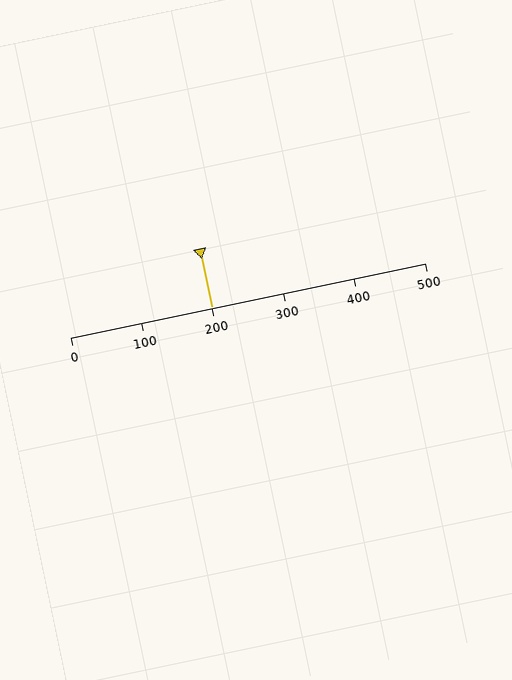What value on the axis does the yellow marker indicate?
The marker indicates approximately 200.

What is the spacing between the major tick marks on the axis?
The major ticks are spaced 100 apart.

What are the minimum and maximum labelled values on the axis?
The axis runs from 0 to 500.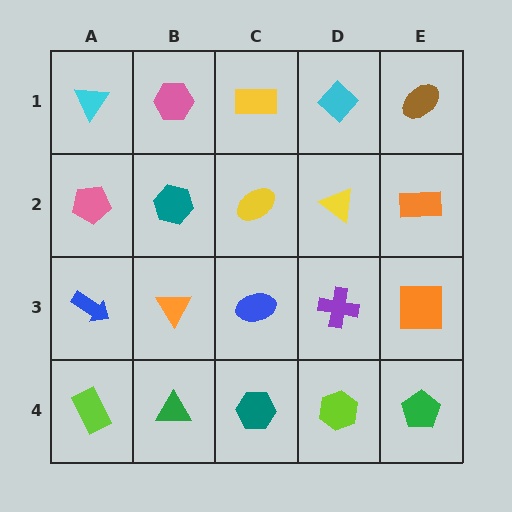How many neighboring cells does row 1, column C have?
3.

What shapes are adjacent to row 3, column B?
A teal hexagon (row 2, column B), a green triangle (row 4, column B), a blue arrow (row 3, column A), a blue ellipse (row 3, column C).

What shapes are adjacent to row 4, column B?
An orange triangle (row 3, column B), a lime rectangle (row 4, column A), a teal hexagon (row 4, column C).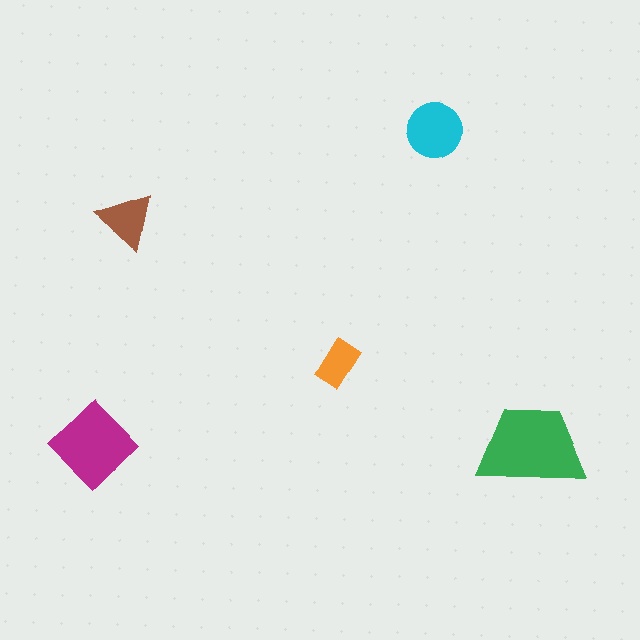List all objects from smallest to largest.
The orange rectangle, the brown triangle, the cyan circle, the magenta diamond, the green trapezoid.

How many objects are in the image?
There are 5 objects in the image.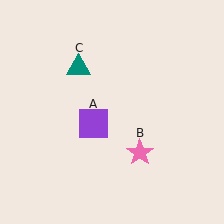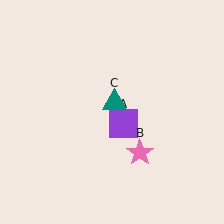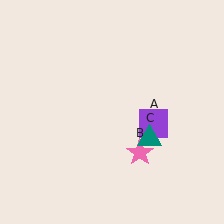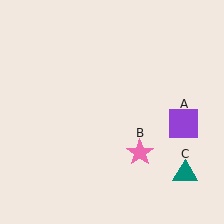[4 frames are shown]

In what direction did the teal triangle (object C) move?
The teal triangle (object C) moved down and to the right.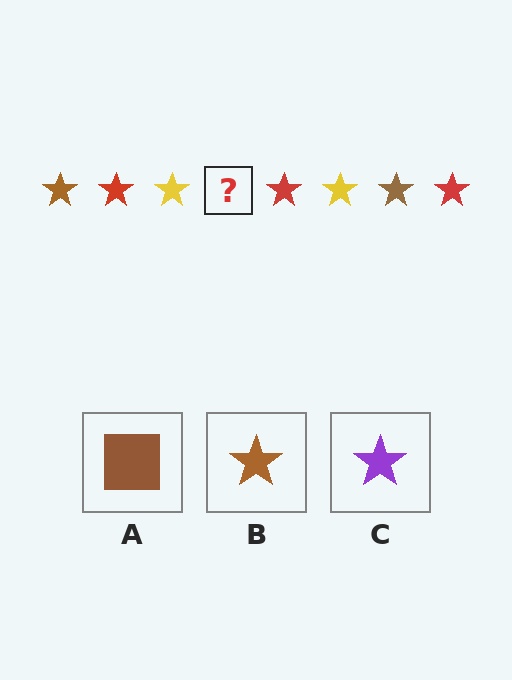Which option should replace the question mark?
Option B.